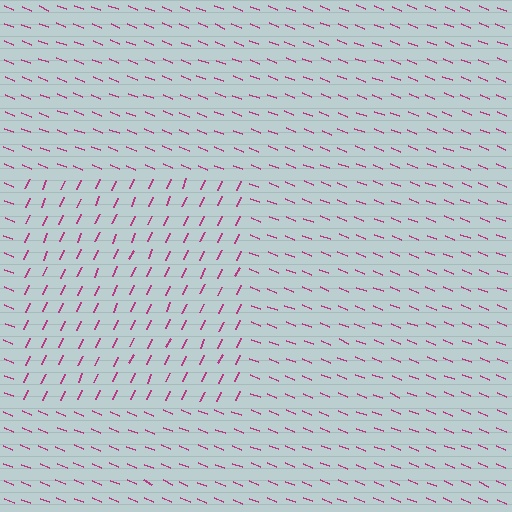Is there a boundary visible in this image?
Yes, there is a texture boundary formed by a change in line orientation.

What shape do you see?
I see a rectangle.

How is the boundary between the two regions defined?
The boundary is defined purely by a change in line orientation (approximately 88 degrees difference). All lines are the same color and thickness.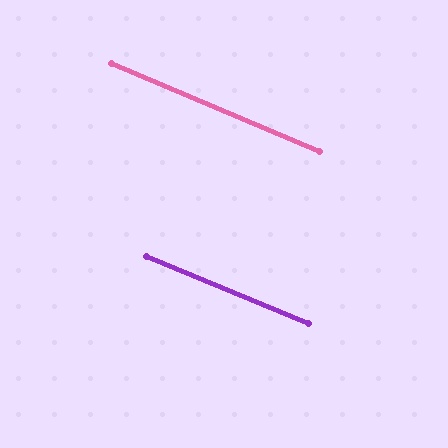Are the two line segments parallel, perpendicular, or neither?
Parallel — their directions differ by only 0.5°.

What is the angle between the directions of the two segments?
Approximately 1 degree.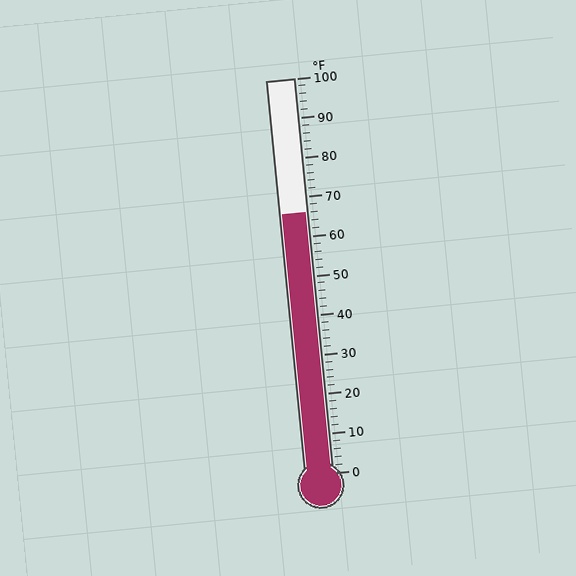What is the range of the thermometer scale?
The thermometer scale ranges from 0°F to 100°F.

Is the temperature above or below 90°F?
The temperature is below 90°F.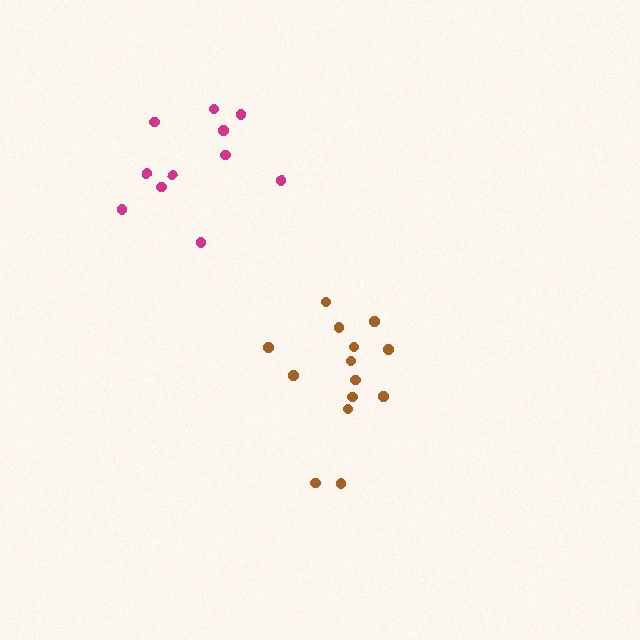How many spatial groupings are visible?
There are 2 spatial groupings.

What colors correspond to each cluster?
The clusters are colored: brown, magenta.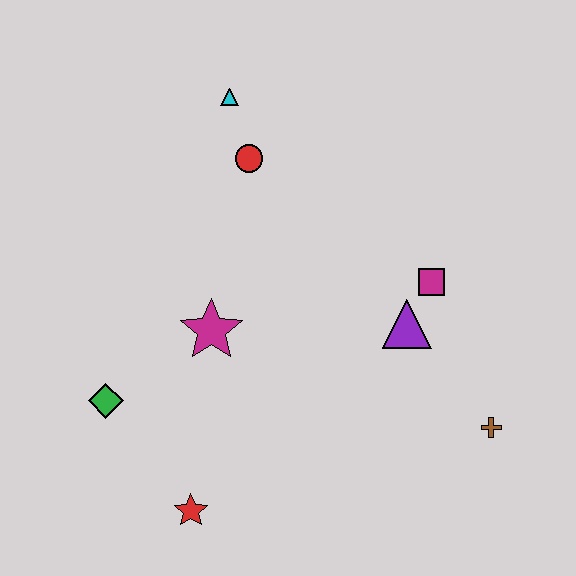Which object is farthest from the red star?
The cyan triangle is farthest from the red star.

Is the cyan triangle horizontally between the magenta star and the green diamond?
No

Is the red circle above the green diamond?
Yes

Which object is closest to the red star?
The green diamond is closest to the red star.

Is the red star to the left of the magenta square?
Yes